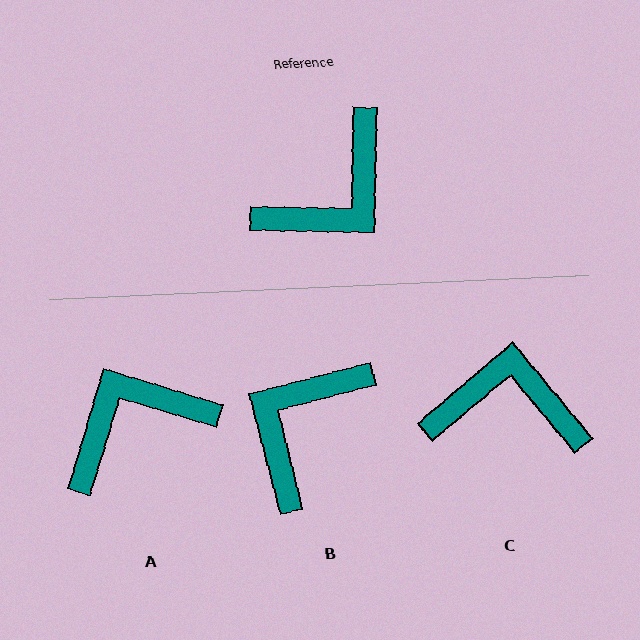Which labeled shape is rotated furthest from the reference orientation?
B, about 165 degrees away.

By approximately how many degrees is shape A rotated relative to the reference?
Approximately 164 degrees counter-clockwise.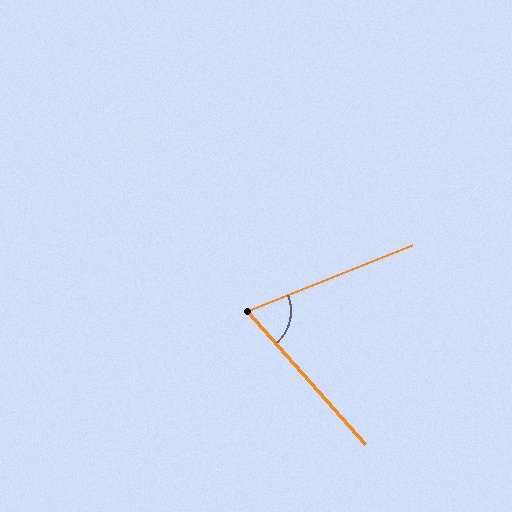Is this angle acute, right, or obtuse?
It is acute.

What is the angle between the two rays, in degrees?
Approximately 70 degrees.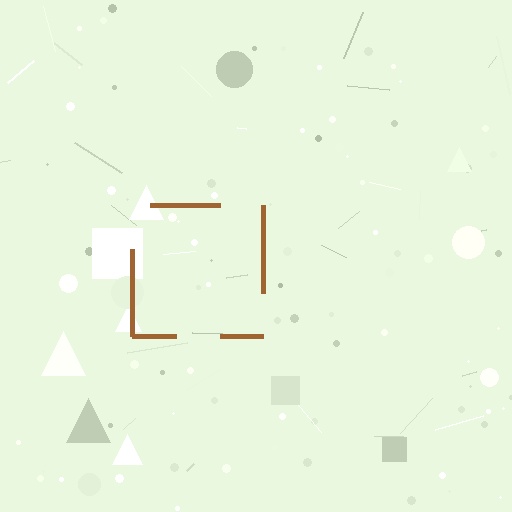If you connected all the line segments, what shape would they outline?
They would outline a square.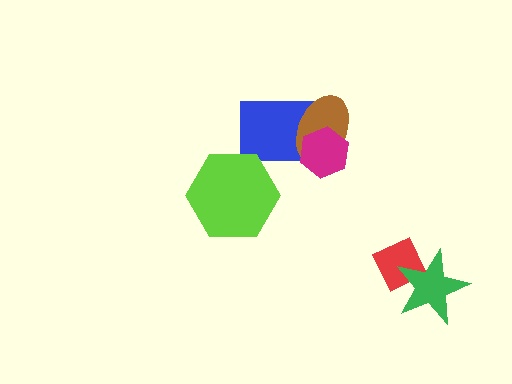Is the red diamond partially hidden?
Yes, it is partially covered by another shape.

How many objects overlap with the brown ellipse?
2 objects overlap with the brown ellipse.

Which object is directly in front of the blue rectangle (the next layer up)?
The brown ellipse is directly in front of the blue rectangle.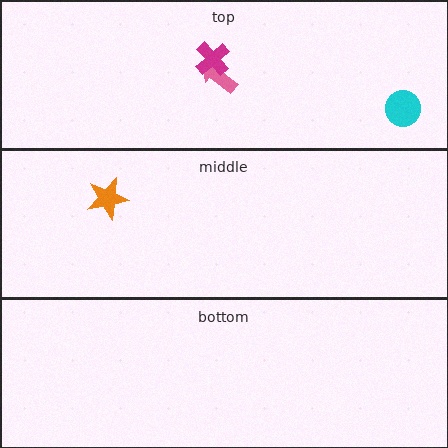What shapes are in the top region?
The pink arrow, the magenta cross, the cyan circle.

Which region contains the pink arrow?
The top region.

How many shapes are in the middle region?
1.